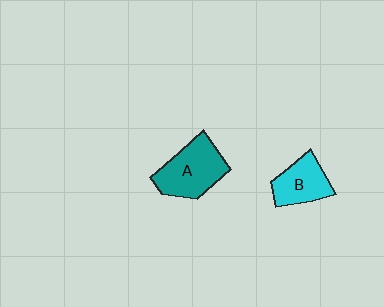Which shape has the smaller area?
Shape B (cyan).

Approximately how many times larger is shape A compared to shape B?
Approximately 1.4 times.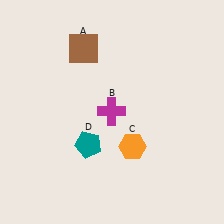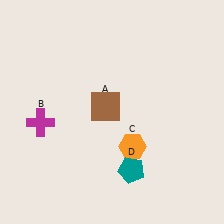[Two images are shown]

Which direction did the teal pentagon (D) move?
The teal pentagon (D) moved right.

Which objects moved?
The objects that moved are: the brown square (A), the magenta cross (B), the teal pentagon (D).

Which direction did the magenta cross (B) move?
The magenta cross (B) moved left.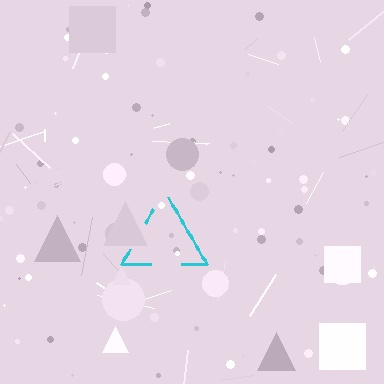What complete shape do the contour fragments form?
The contour fragments form a triangle.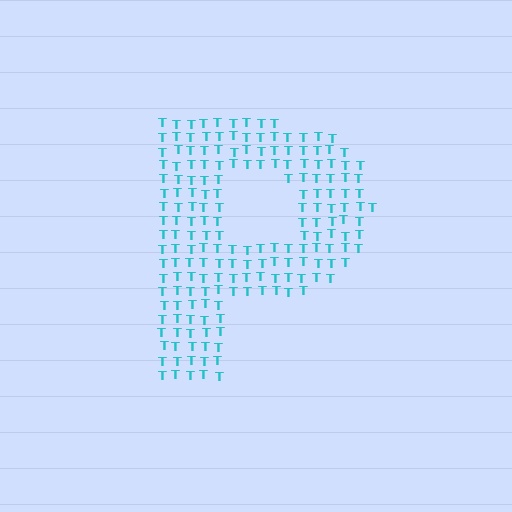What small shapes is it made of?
It is made of small letter T's.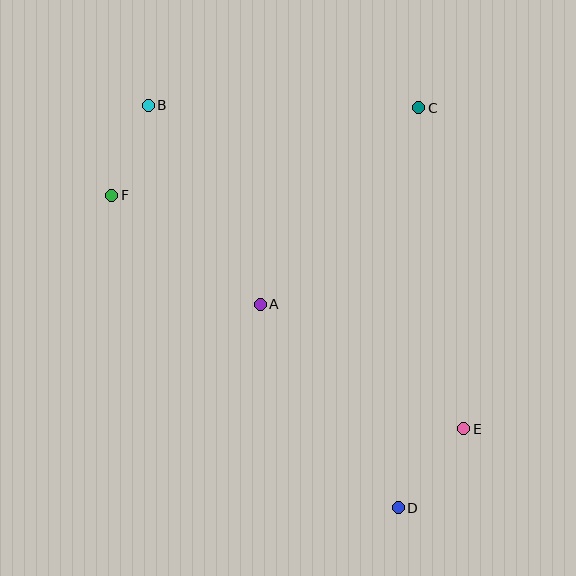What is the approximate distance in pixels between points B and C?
The distance between B and C is approximately 271 pixels.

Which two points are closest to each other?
Points B and F are closest to each other.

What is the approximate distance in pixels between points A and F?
The distance between A and F is approximately 184 pixels.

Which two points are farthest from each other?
Points B and D are farthest from each other.